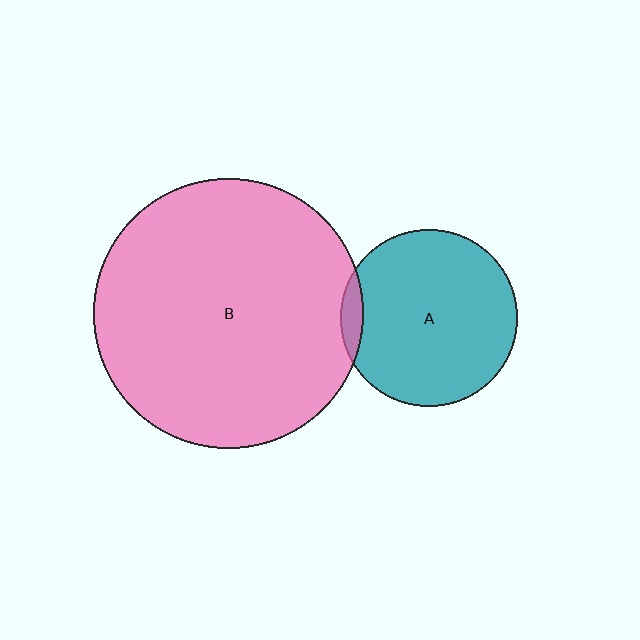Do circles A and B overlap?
Yes.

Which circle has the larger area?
Circle B (pink).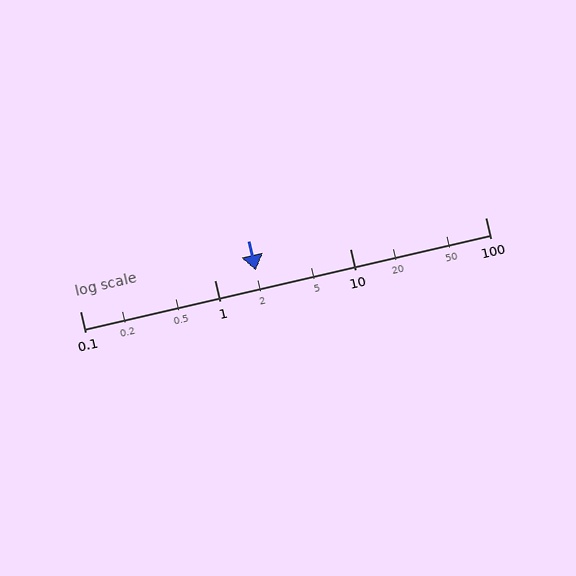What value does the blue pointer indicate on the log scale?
The pointer indicates approximately 2.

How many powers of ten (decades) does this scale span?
The scale spans 3 decades, from 0.1 to 100.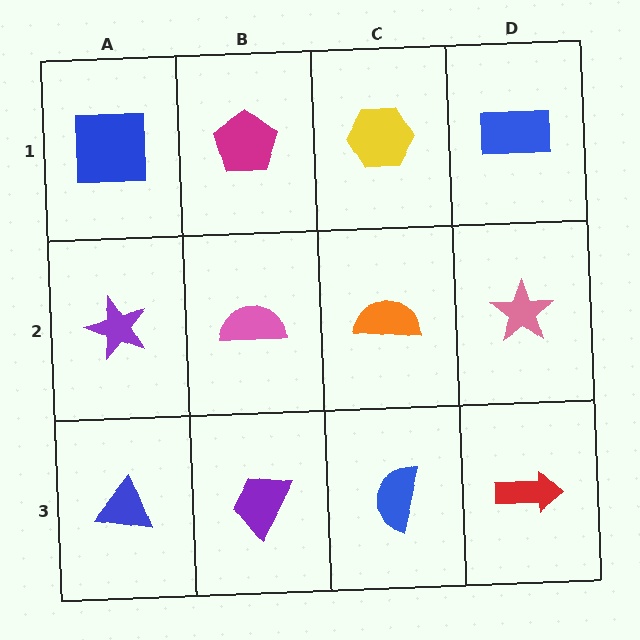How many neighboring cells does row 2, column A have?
3.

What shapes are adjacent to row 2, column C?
A yellow hexagon (row 1, column C), a blue semicircle (row 3, column C), a pink semicircle (row 2, column B), a pink star (row 2, column D).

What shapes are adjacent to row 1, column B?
A pink semicircle (row 2, column B), a blue square (row 1, column A), a yellow hexagon (row 1, column C).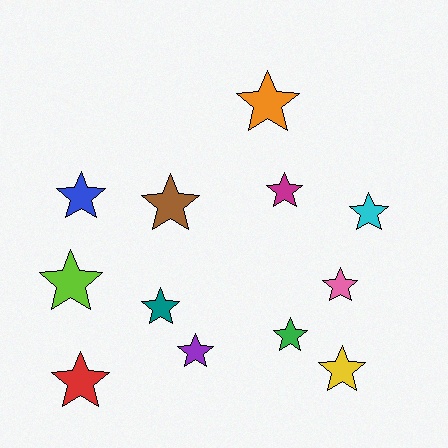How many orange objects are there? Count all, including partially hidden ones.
There is 1 orange object.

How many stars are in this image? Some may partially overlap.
There are 12 stars.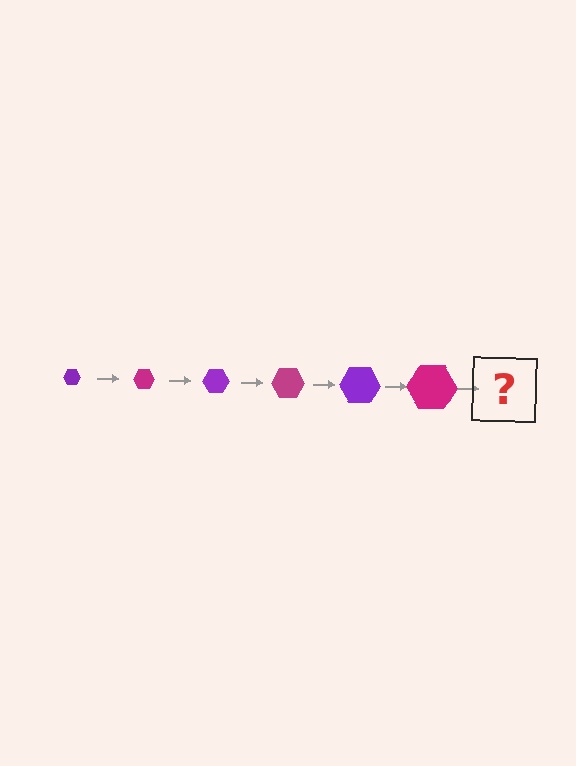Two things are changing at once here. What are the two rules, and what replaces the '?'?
The two rules are that the hexagon grows larger each step and the color cycles through purple and magenta. The '?' should be a purple hexagon, larger than the previous one.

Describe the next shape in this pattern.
It should be a purple hexagon, larger than the previous one.